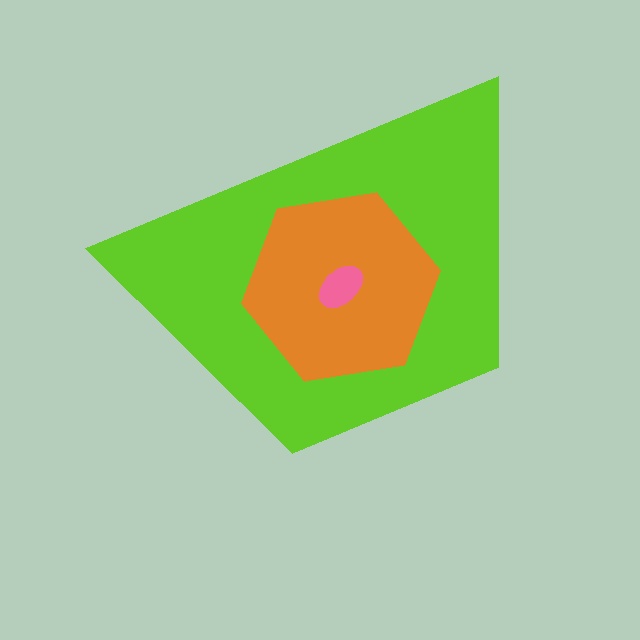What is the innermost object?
The pink ellipse.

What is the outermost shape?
The lime trapezoid.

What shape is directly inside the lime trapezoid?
The orange hexagon.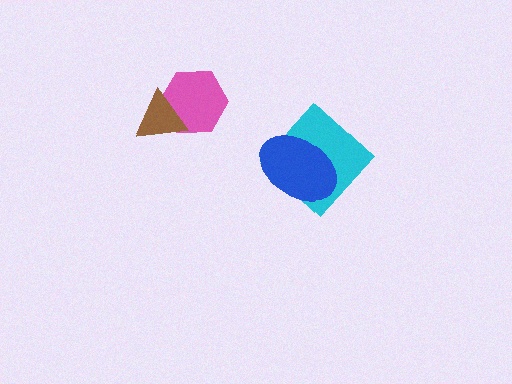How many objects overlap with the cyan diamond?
1 object overlaps with the cyan diamond.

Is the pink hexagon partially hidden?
Yes, it is partially covered by another shape.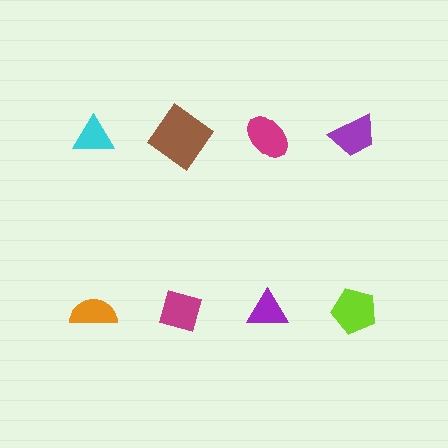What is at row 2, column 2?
A magenta square.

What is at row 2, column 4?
A lime pentagon.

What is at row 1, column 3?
A magenta ellipse.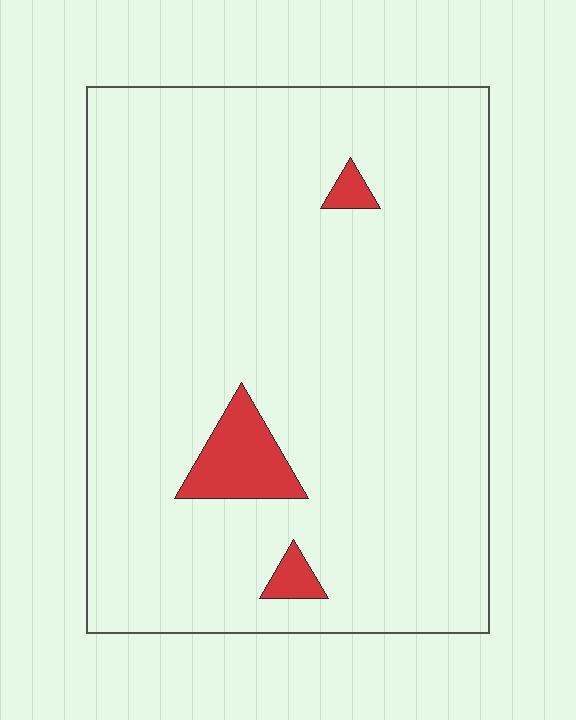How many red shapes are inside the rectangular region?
3.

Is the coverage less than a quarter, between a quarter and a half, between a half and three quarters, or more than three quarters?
Less than a quarter.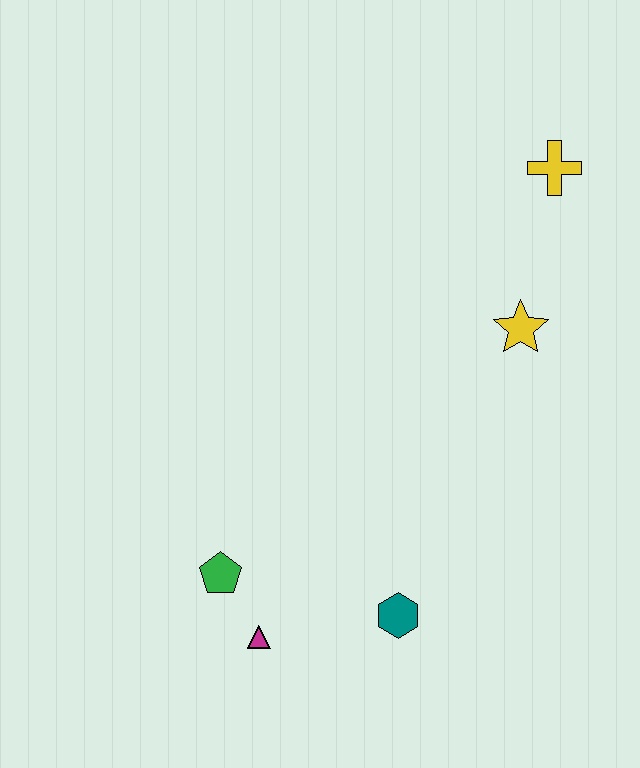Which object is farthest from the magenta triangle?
The yellow cross is farthest from the magenta triangle.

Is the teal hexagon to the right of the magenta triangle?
Yes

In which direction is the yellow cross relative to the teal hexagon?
The yellow cross is above the teal hexagon.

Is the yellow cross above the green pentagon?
Yes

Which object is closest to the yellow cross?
The yellow star is closest to the yellow cross.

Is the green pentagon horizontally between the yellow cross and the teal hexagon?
No